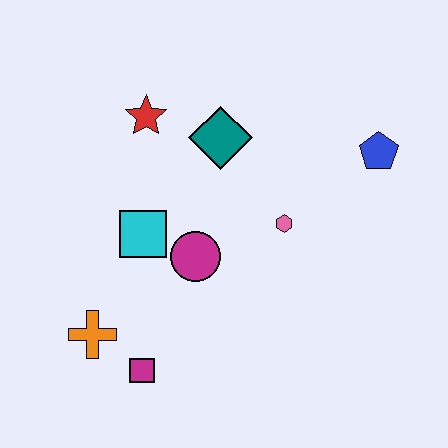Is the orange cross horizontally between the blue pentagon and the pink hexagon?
No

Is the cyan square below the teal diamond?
Yes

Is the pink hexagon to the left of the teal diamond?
No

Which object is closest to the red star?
The teal diamond is closest to the red star.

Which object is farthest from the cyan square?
The blue pentagon is farthest from the cyan square.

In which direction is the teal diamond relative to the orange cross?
The teal diamond is above the orange cross.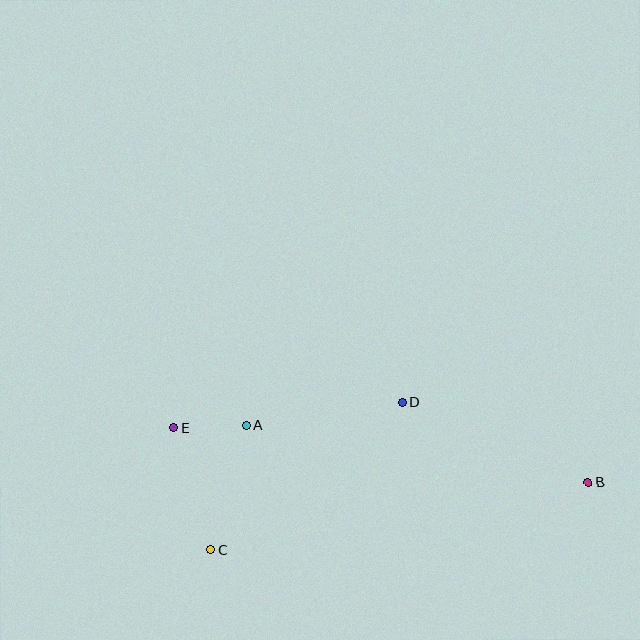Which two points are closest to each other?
Points A and E are closest to each other.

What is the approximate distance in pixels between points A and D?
The distance between A and D is approximately 157 pixels.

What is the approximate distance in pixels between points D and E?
The distance between D and E is approximately 230 pixels.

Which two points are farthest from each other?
Points B and E are farthest from each other.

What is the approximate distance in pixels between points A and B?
The distance between A and B is approximately 346 pixels.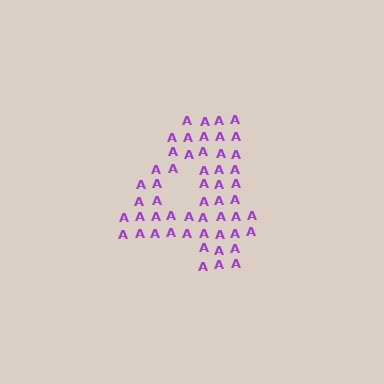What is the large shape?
The large shape is the digit 4.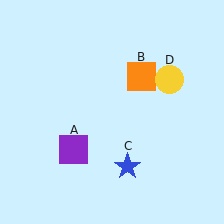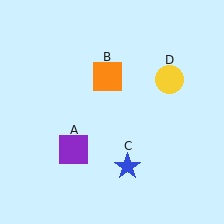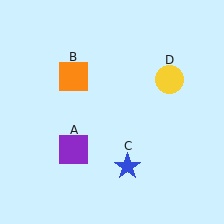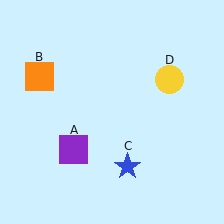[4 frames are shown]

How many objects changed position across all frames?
1 object changed position: orange square (object B).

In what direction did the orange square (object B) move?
The orange square (object B) moved left.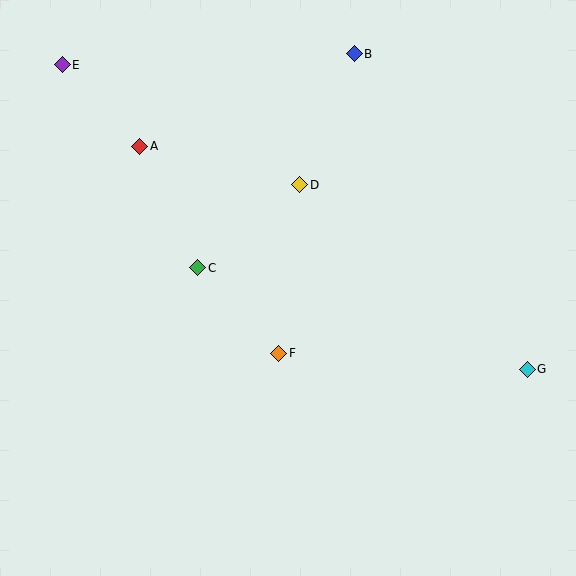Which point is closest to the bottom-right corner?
Point G is closest to the bottom-right corner.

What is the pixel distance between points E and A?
The distance between E and A is 112 pixels.